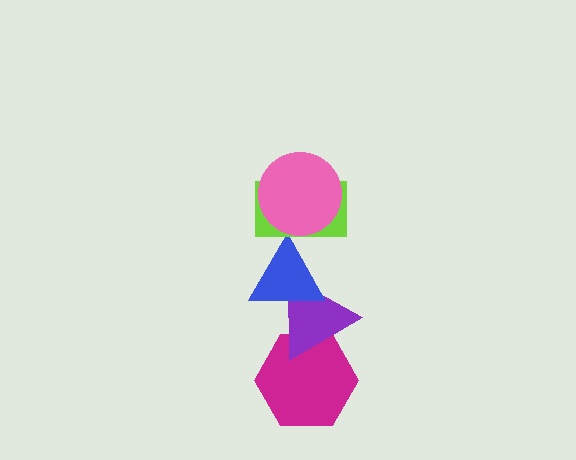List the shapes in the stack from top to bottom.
From top to bottom: the pink circle, the lime rectangle, the blue triangle, the purple triangle, the magenta hexagon.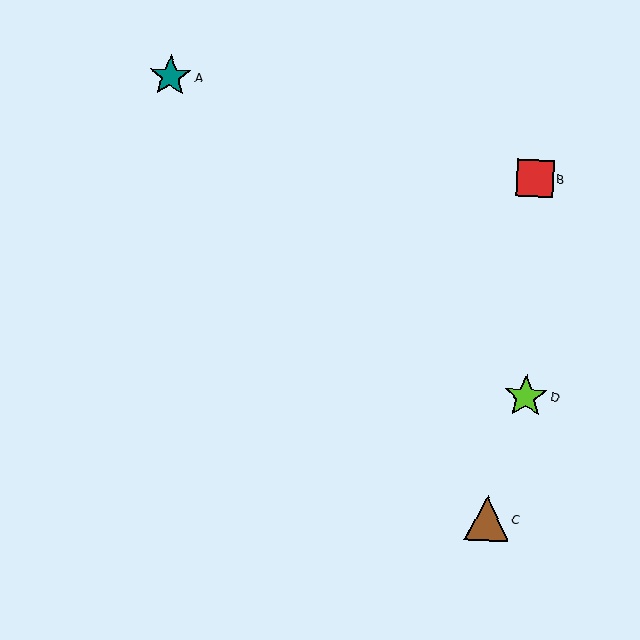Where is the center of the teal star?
The center of the teal star is at (171, 76).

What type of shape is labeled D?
Shape D is a lime star.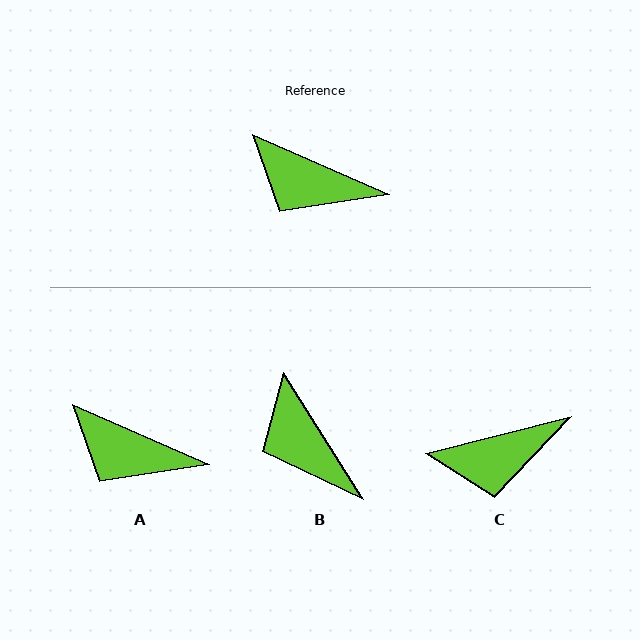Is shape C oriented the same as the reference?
No, it is off by about 38 degrees.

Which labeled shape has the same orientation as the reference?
A.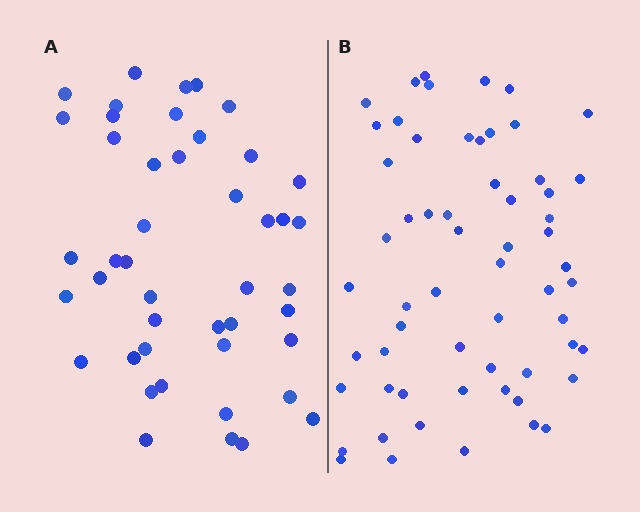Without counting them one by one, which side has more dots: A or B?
Region B (the right region) has more dots.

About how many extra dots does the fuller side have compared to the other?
Region B has approximately 15 more dots than region A.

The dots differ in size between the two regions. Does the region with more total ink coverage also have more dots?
No. Region A has more total ink coverage because its dots are larger, but region B actually contains more individual dots. Total area can be misleading — the number of items is what matters here.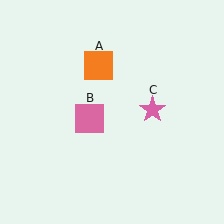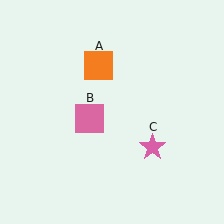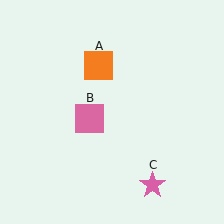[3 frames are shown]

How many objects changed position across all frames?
1 object changed position: pink star (object C).